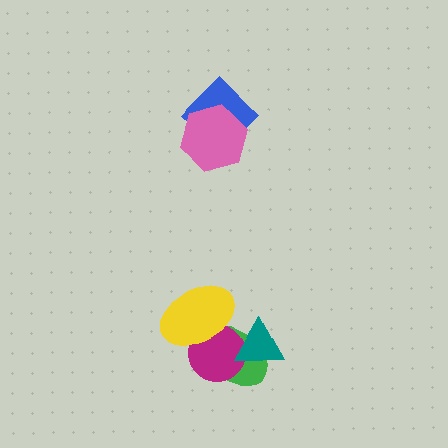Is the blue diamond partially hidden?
Yes, it is partially covered by another shape.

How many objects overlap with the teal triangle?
2 objects overlap with the teal triangle.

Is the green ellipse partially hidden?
Yes, it is partially covered by another shape.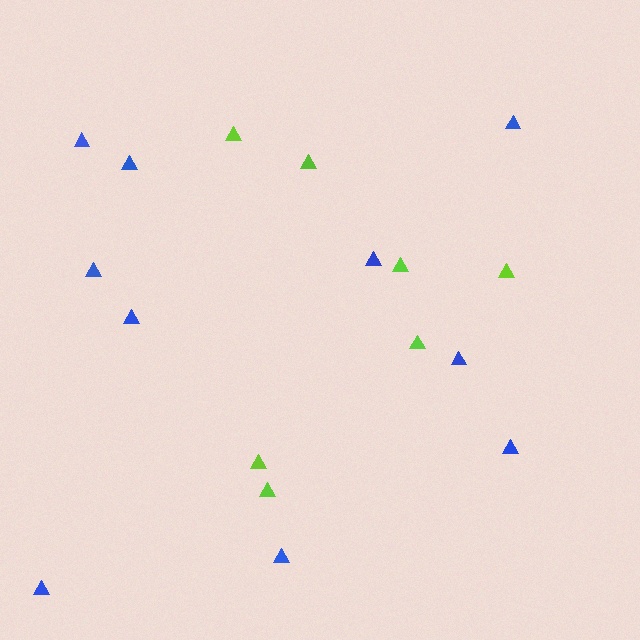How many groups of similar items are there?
There are 2 groups: one group of lime triangles (7) and one group of blue triangles (10).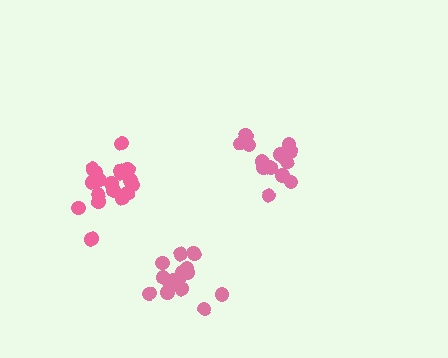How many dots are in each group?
Group 1: 14 dots, Group 2: 15 dots, Group 3: 18 dots (47 total).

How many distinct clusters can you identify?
There are 3 distinct clusters.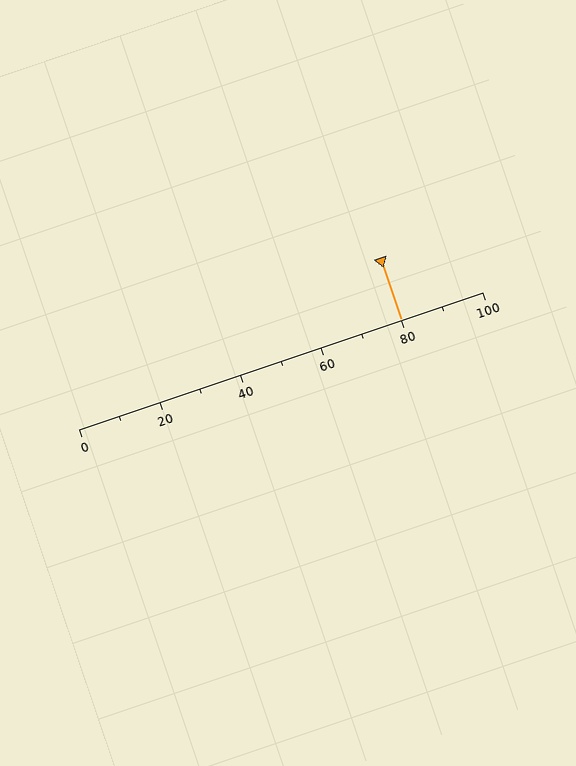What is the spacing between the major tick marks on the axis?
The major ticks are spaced 20 apart.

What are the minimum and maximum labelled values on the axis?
The axis runs from 0 to 100.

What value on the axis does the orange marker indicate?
The marker indicates approximately 80.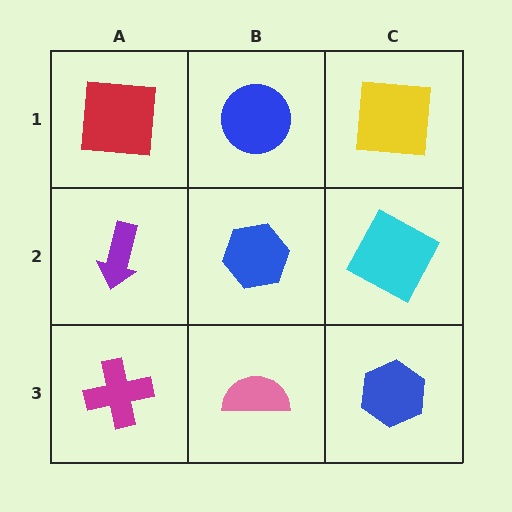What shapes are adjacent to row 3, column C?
A cyan square (row 2, column C), a pink semicircle (row 3, column B).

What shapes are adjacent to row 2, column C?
A yellow square (row 1, column C), a blue hexagon (row 3, column C), a blue hexagon (row 2, column B).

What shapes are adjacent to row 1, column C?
A cyan square (row 2, column C), a blue circle (row 1, column B).